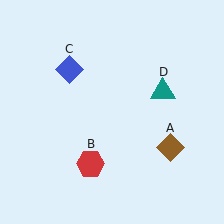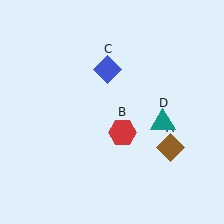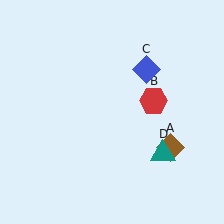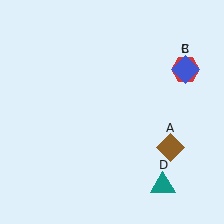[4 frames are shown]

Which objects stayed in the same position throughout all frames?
Brown diamond (object A) remained stationary.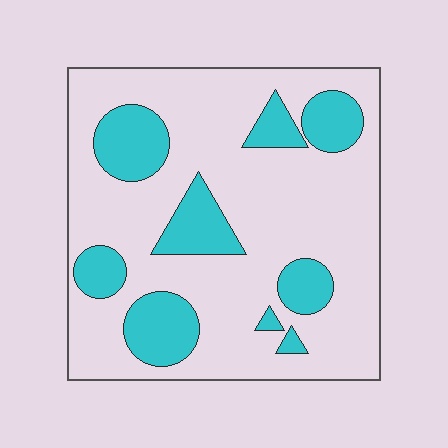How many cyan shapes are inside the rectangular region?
9.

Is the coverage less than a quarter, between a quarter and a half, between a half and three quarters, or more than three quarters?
Less than a quarter.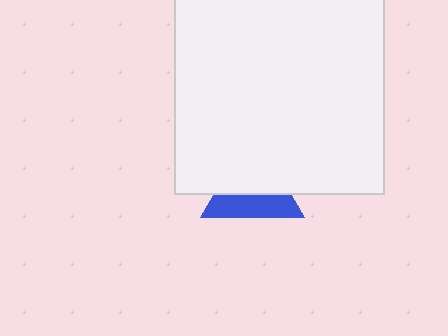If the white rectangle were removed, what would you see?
You would see the complete blue triangle.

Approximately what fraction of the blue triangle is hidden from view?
Roughly 57% of the blue triangle is hidden behind the white rectangle.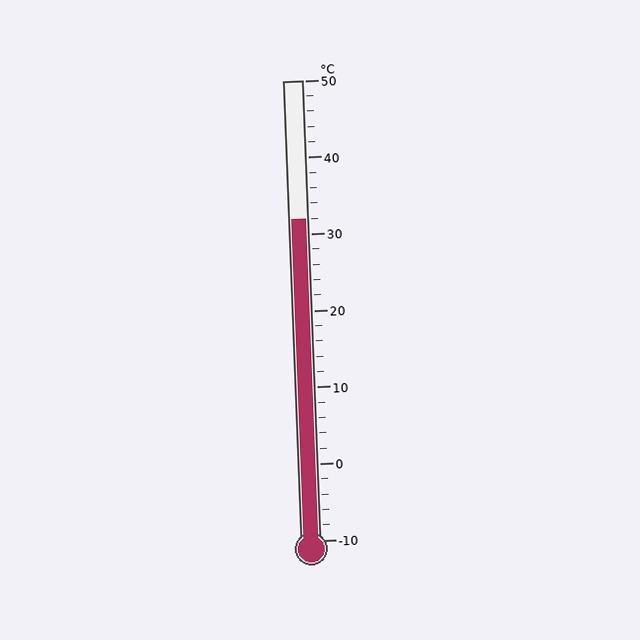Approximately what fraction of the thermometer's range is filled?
The thermometer is filled to approximately 70% of its range.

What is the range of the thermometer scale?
The thermometer scale ranges from -10°C to 50°C.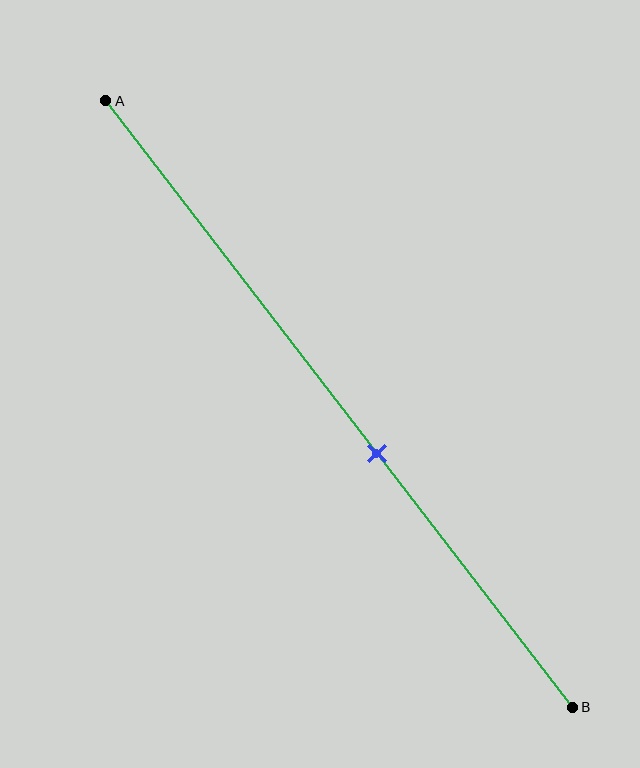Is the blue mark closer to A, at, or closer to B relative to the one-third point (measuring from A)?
The blue mark is closer to point B than the one-third point of segment AB.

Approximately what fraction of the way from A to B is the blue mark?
The blue mark is approximately 60% of the way from A to B.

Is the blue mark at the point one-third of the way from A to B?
No, the mark is at about 60% from A, not at the 33% one-third point.